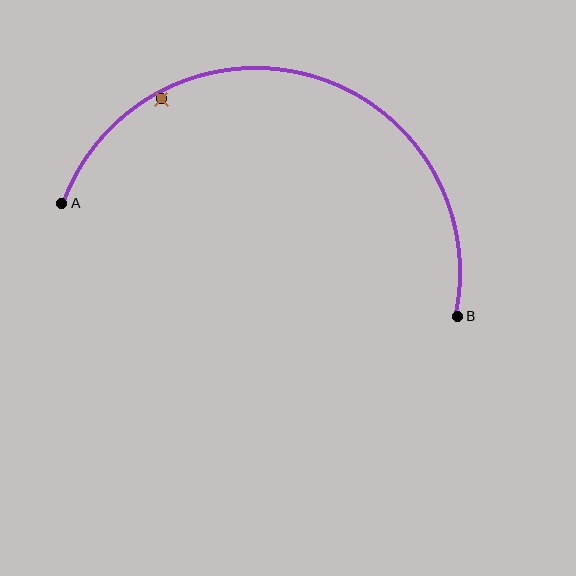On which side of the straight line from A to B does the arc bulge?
The arc bulges above the straight line connecting A and B.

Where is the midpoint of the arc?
The arc midpoint is the point on the curve farthest from the straight line joining A and B. It sits above that line.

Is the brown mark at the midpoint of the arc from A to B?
No — the brown mark does not lie on the arc at all. It sits slightly inside the curve.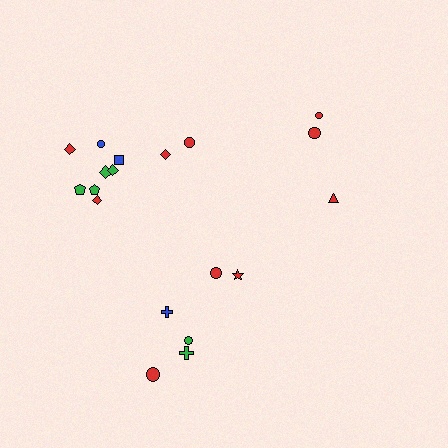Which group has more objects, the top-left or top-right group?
The top-left group.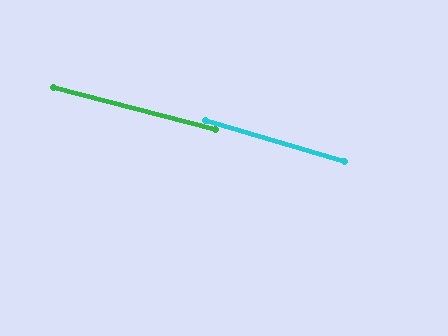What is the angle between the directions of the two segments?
Approximately 2 degrees.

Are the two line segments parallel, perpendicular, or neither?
Parallel — their directions differ by only 1.9°.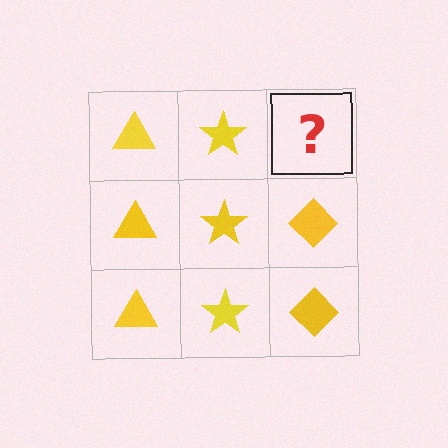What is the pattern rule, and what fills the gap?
The rule is that each column has a consistent shape. The gap should be filled with a yellow diamond.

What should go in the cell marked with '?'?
The missing cell should contain a yellow diamond.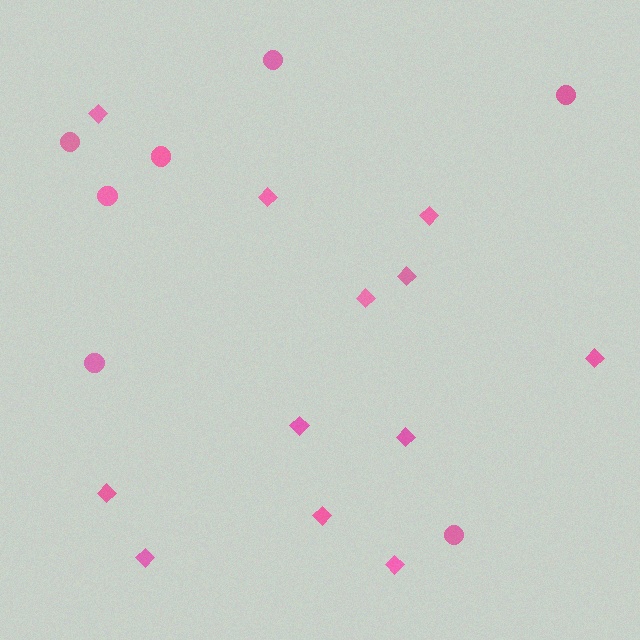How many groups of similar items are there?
There are 2 groups: one group of circles (7) and one group of diamonds (12).